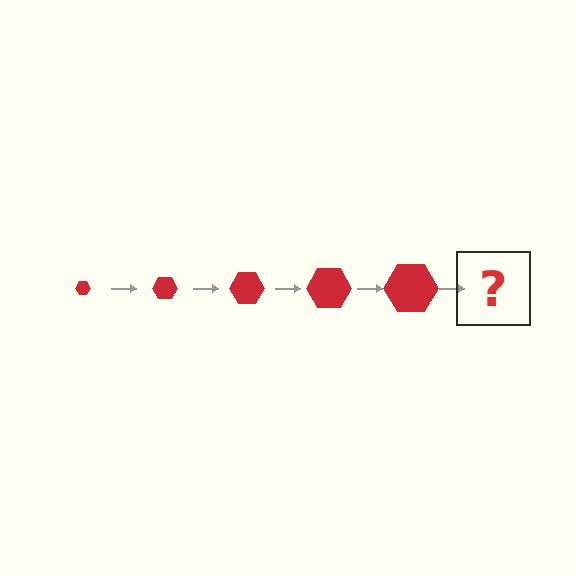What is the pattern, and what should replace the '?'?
The pattern is that the hexagon gets progressively larger each step. The '?' should be a red hexagon, larger than the previous one.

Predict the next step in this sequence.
The next step is a red hexagon, larger than the previous one.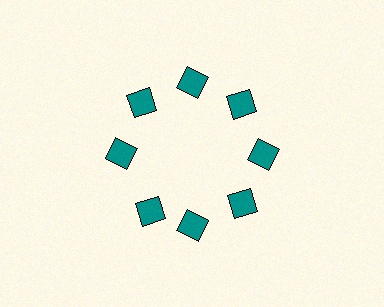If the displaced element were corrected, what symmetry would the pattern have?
It would have 8-fold rotational symmetry — the pattern would map onto itself every 45 degrees.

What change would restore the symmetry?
The symmetry would be restored by rotating it back into even spacing with its neighbors so that all 8 squares sit at equal angles and equal distance from the center.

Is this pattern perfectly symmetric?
No. The 8 teal squares are arranged in a ring, but one element near the 8 o'clock position is rotated out of alignment along the ring, breaking the 8-fold rotational symmetry.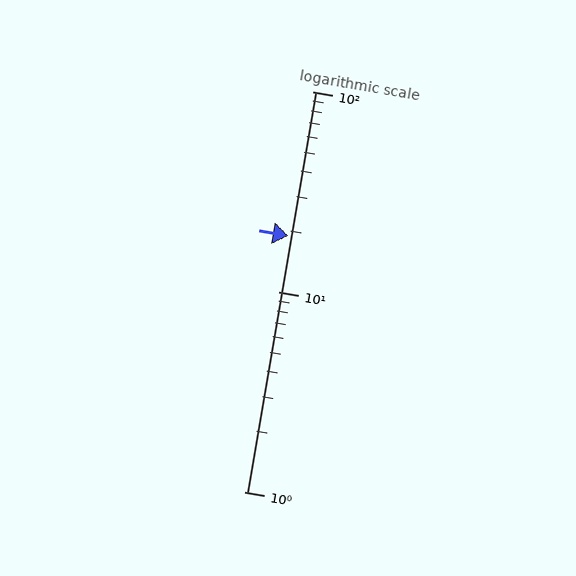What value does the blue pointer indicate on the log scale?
The pointer indicates approximately 19.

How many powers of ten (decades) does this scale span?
The scale spans 2 decades, from 1 to 100.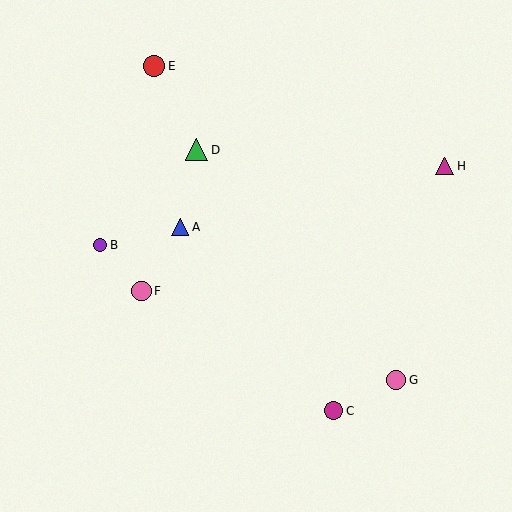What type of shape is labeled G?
Shape G is a pink circle.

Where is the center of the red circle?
The center of the red circle is at (154, 66).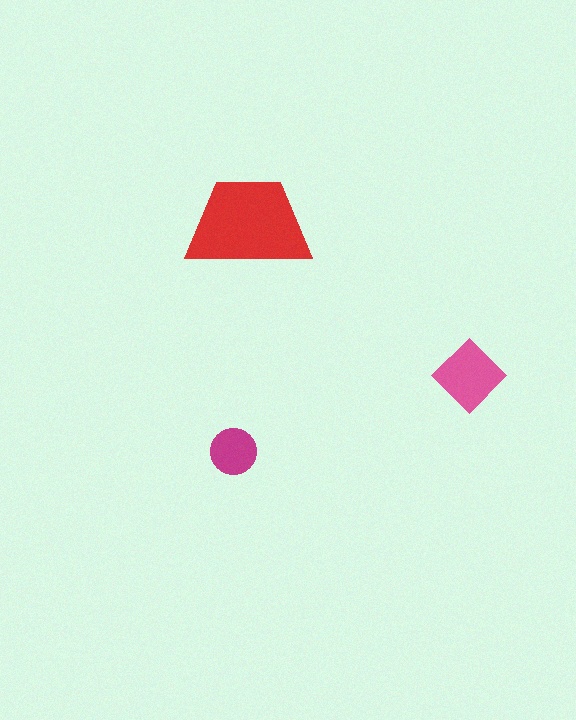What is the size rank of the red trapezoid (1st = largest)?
1st.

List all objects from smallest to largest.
The magenta circle, the pink diamond, the red trapezoid.